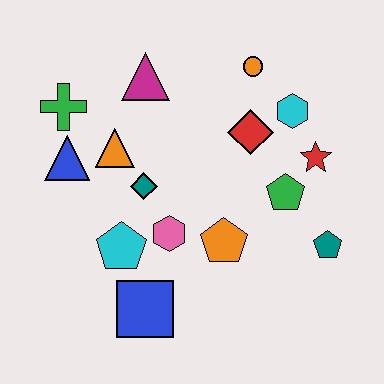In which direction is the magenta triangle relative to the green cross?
The magenta triangle is to the right of the green cross.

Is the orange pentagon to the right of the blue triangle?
Yes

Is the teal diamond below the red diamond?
Yes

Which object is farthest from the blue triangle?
The teal pentagon is farthest from the blue triangle.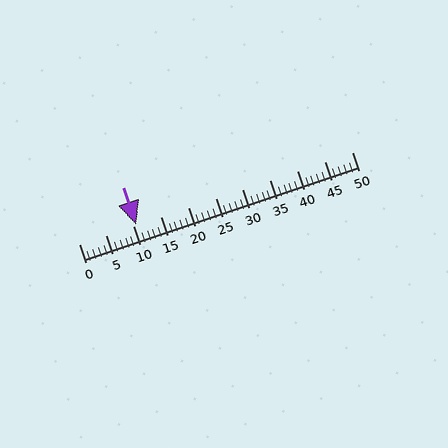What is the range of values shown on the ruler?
The ruler shows values from 0 to 50.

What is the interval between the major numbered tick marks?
The major tick marks are spaced 5 units apart.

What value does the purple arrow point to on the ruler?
The purple arrow points to approximately 10.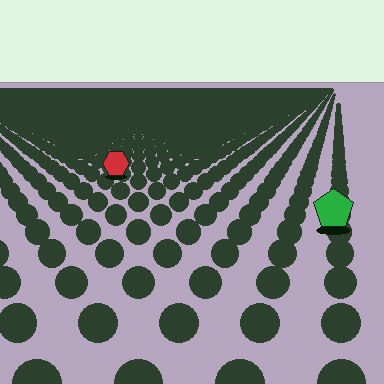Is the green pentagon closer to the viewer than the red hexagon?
Yes. The green pentagon is closer — you can tell from the texture gradient: the ground texture is coarser near it.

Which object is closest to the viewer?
The green pentagon is closest. The texture marks near it are larger and more spread out.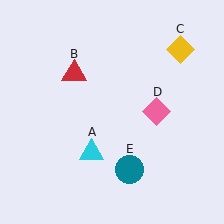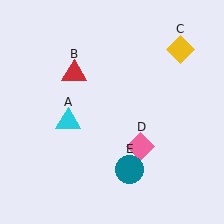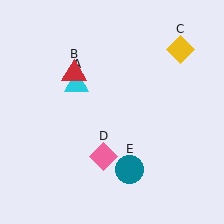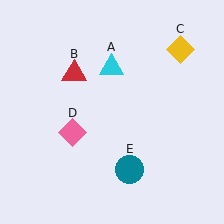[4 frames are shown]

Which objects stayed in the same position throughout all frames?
Red triangle (object B) and yellow diamond (object C) and teal circle (object E) remained stationary.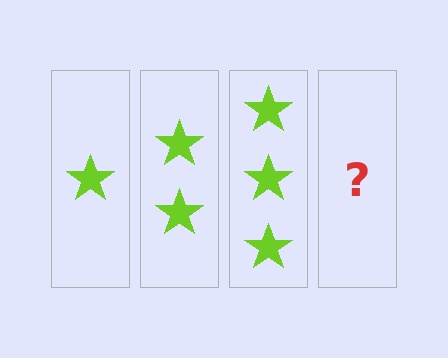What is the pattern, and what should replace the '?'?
The pattern is that each step adds one more star. The '?' should be 4 stars.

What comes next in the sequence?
The next element should be 4 stars.